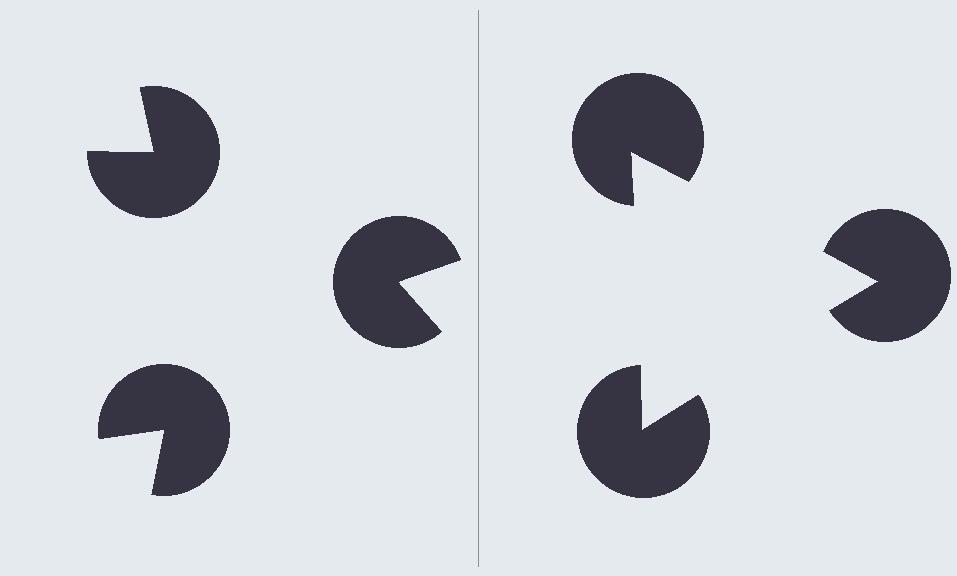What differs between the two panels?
The pac-man discs are positioned identically on both sides; only the wedge orientations differ. On the right they align to a triangle; on the left they are misaligned.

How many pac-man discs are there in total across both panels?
6 — 3 on each side.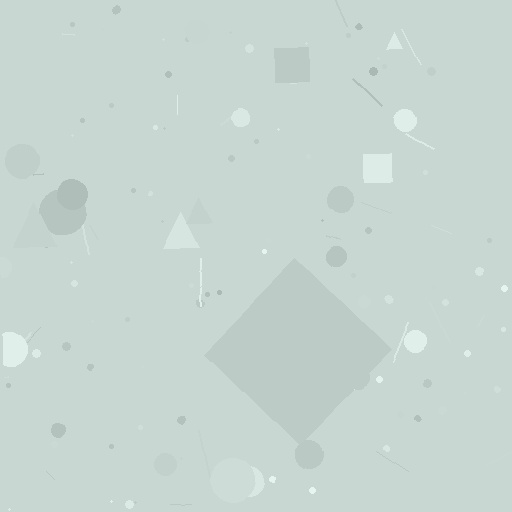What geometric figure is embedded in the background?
A diamond is embedded in the background.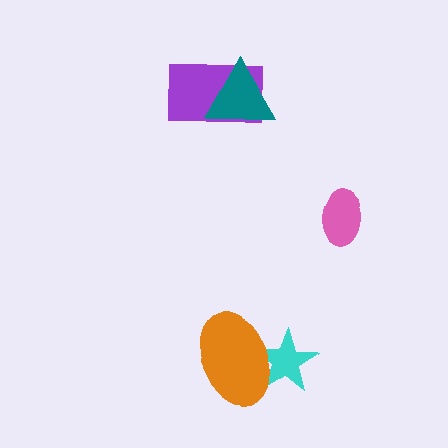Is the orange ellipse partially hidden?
No, no other shape covers it.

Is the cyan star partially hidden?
Yes, it is partially covered by another shape.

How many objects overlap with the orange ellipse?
1 object overlaps with the orange ellipse.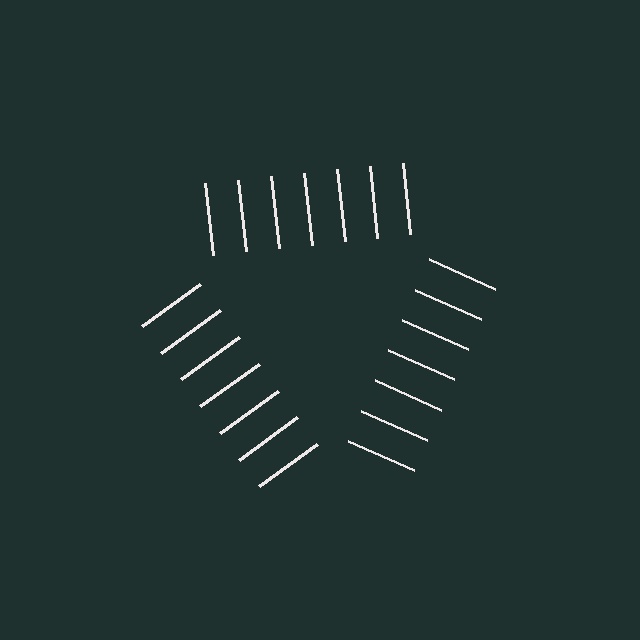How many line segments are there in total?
21 — 7 along each of the 3 edges.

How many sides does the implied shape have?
3 sides — the line-ends trace a triangle.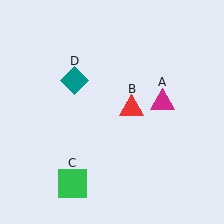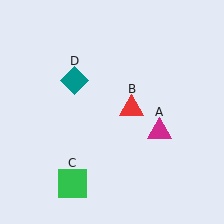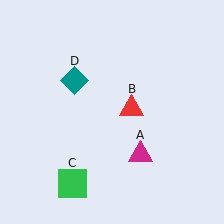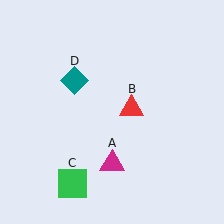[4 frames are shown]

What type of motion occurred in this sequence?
The magenta triangle (object A) rotated clockwise around the center of the scene.